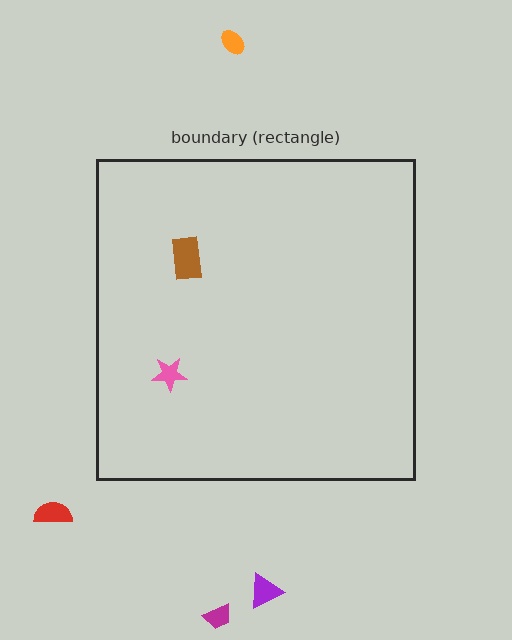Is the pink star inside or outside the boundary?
Inside.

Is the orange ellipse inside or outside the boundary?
Outside.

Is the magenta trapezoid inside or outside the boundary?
Outside.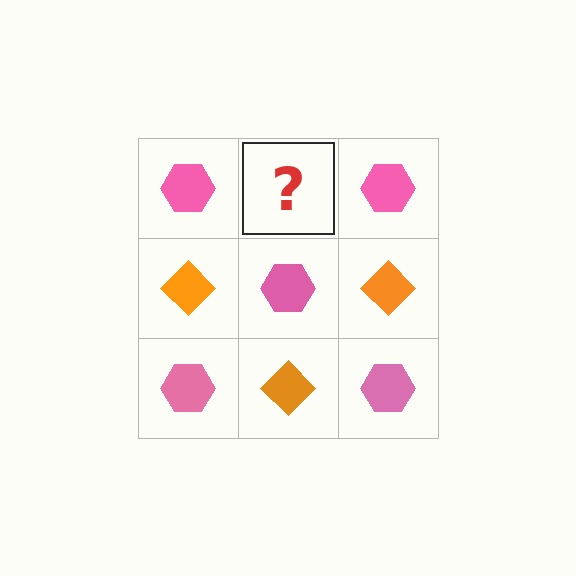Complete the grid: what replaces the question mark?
The question mark should be replaced with an orange diamond.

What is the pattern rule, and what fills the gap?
The rule is that it alternates pink hexagon and orange diamond in a checkerboard pattern. The gap should be filled with an orange diamond.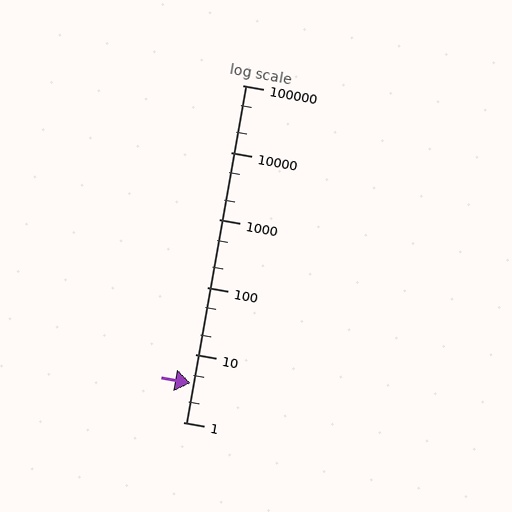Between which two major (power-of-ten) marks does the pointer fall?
The pointer is between 1 and 10.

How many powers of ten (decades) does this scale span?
The scale spans 5 decades, from 1 to 100000.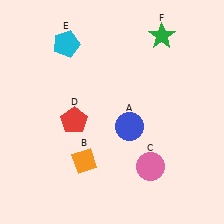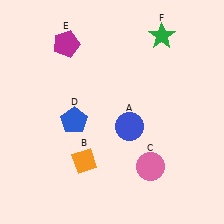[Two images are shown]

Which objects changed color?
D changed from red to blue. E changed from cyan to magenta.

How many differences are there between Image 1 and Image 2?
There are 2 differences between the two images.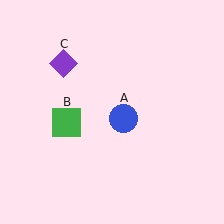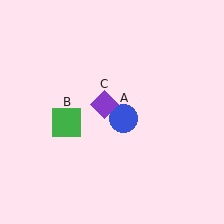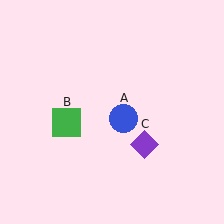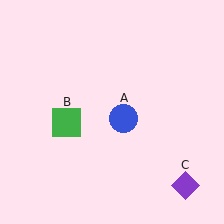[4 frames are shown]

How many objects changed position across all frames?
1 object changed position: purple diamond (object C).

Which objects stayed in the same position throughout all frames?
Blue circle (object A) and green square (object B) remained stationary.